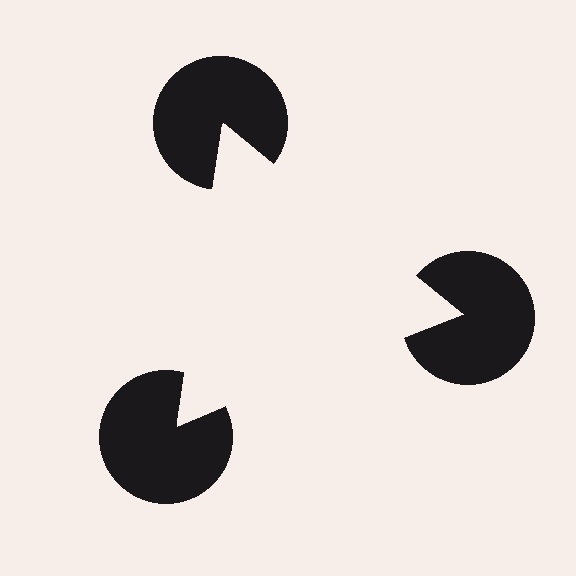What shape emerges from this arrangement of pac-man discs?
An illusory triangle — its edges are inferred from the aligned wedge cuts in the pac-man discs, not physically drawn.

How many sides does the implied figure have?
3 sides.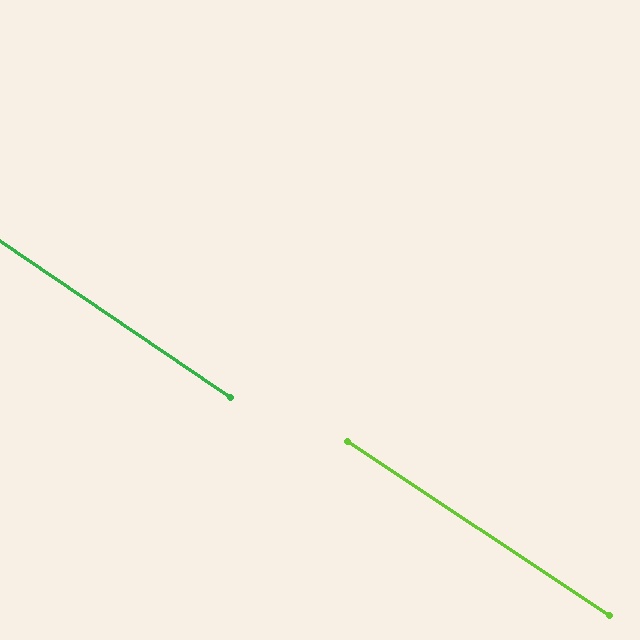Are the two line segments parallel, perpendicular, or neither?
Parallel — their directions differ by only 0.5°.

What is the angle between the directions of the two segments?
Approximately 1 degree.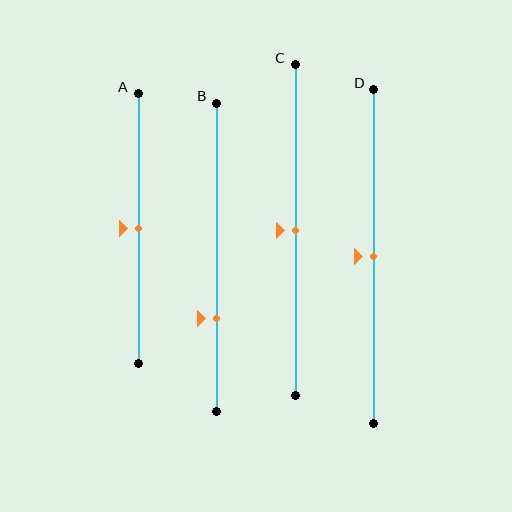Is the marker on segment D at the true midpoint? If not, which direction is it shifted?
Yes, the marker on segment D is at the true midpoint.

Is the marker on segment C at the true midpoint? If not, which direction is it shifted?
Yes, the marker on segment C is at the true midpoint.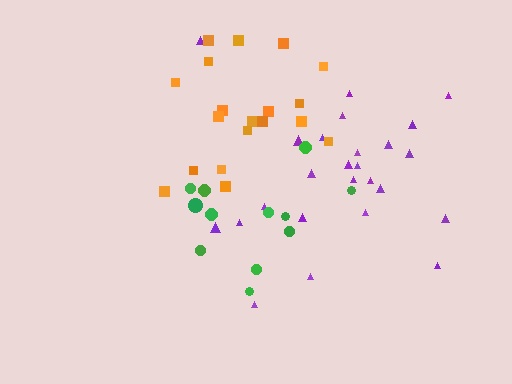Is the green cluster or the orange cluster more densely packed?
Green.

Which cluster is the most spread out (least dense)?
Purple.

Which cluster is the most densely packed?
Green.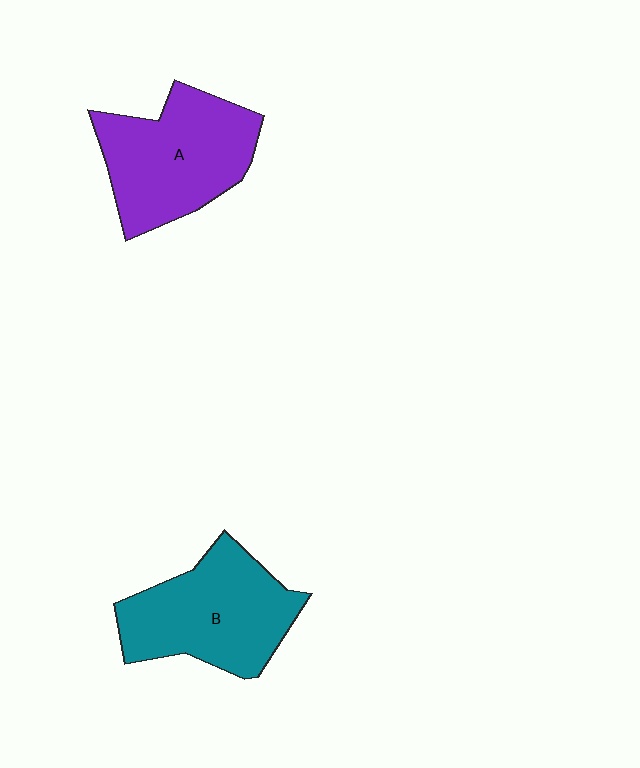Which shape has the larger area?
Shape A (purple).